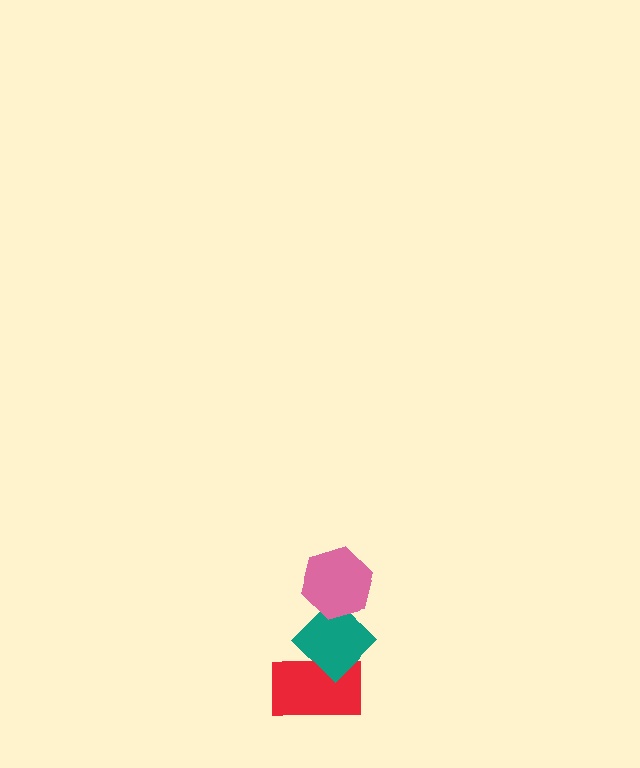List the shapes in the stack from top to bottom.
From top to bottom: the pink hexagon, the teal diamond, the red rectangle.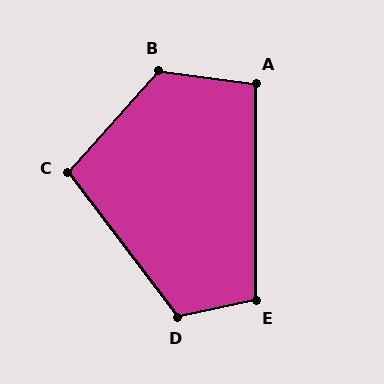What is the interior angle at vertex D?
Approximately 115 degrees (obtuse).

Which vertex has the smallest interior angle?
A, at approximately 98 degrees.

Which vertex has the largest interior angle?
B, at approximately 124 degrees.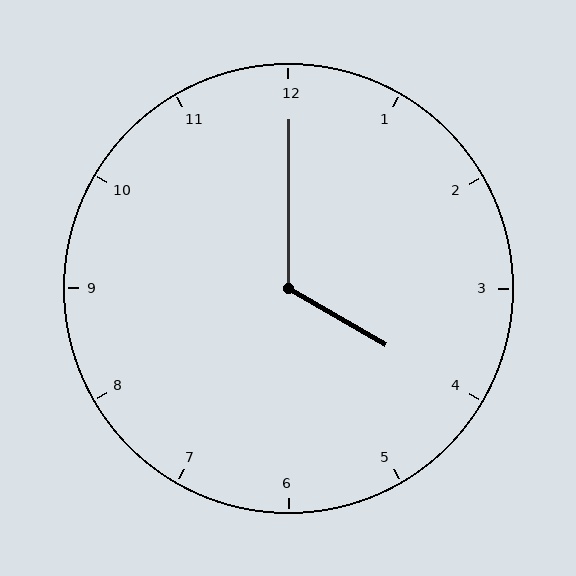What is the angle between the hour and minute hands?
Approximately 120 degrees.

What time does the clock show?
4:00.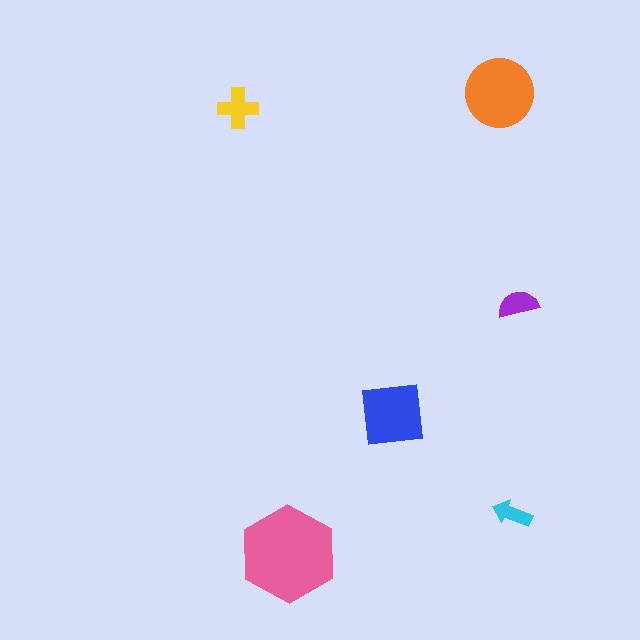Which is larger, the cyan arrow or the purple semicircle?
The purple semicircle.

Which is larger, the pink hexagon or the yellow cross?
The pink hexagon.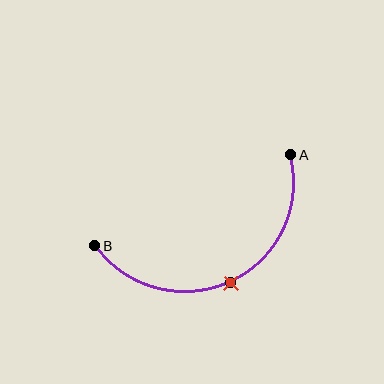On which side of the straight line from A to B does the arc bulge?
The arc bulges below the straight line connecting A and B.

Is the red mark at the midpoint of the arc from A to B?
Yes. The red mark lies on the arc at equal arc-length from both A and B — it is the arc midpoint.